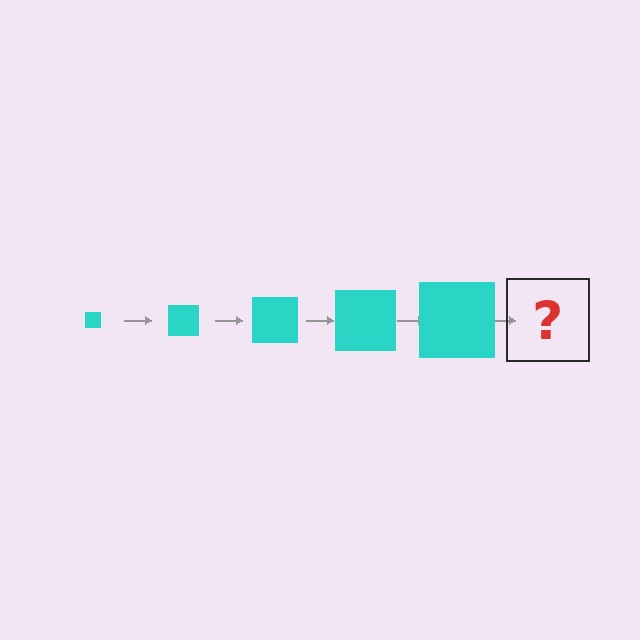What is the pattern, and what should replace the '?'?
The pattern is that the square gets progressively larger each step. The '?' should be a cyan square, larger than the previous one.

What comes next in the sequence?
The next element should be a cyan square, larger than the previous one.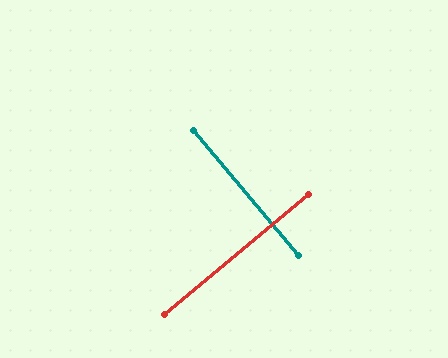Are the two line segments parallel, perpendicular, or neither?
Perpendicular — they meet at approximately 90°.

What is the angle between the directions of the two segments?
Approximately 90 degrees.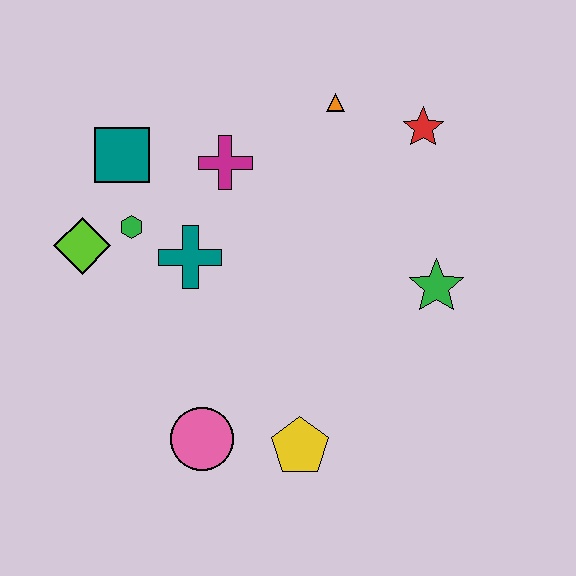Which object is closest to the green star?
The red star is closest to the green star.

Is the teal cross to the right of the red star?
No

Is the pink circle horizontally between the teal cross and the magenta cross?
Yes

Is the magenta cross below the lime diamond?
No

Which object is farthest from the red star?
The pink circle is farthest from the red star.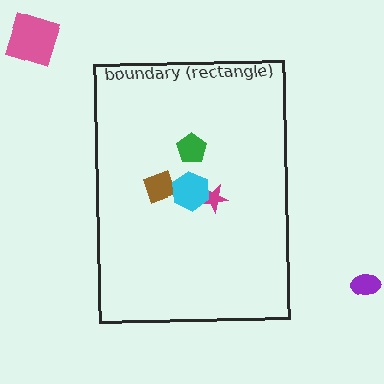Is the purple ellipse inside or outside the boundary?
Outside.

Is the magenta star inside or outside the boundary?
Inside.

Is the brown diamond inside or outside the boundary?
Inside.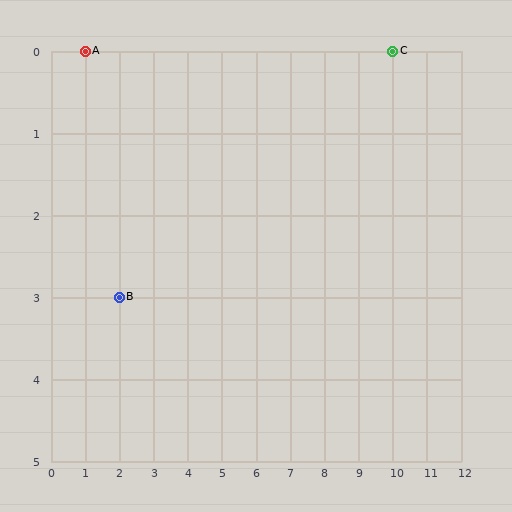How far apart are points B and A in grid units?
Points B and A are 1 column and 3 rows apart (about 3.2 grid units diagonally).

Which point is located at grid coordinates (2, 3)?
Point B is at (2, 3).